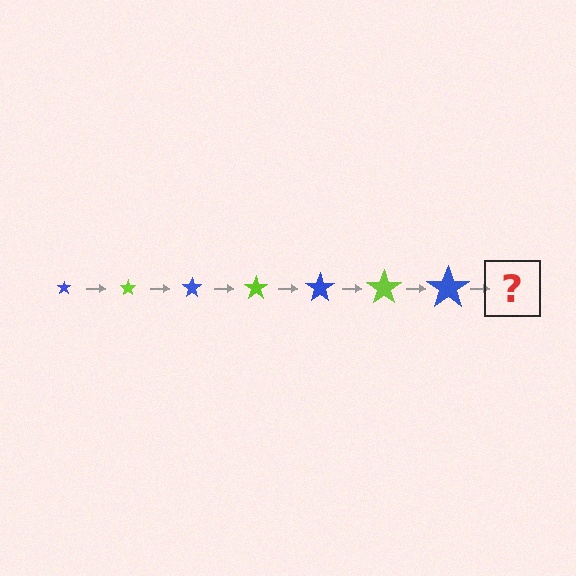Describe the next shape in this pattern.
It should be a lime star, larger than the previous one.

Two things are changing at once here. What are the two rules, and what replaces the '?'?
The two rules are that the star grows larger each step and the color cycles through blue and lime. The '?' should be a lime star, larger than the previous one.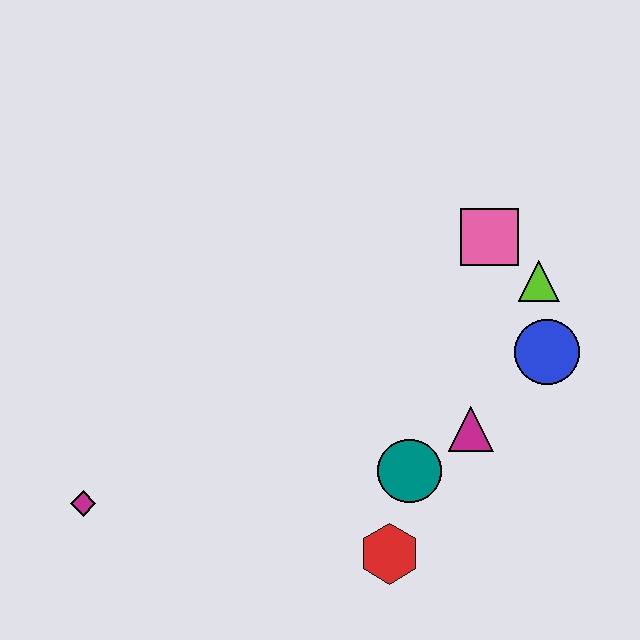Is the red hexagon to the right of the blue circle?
No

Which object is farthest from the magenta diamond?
The lime triangle is farthest from the magenta diamond.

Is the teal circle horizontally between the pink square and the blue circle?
No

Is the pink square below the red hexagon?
No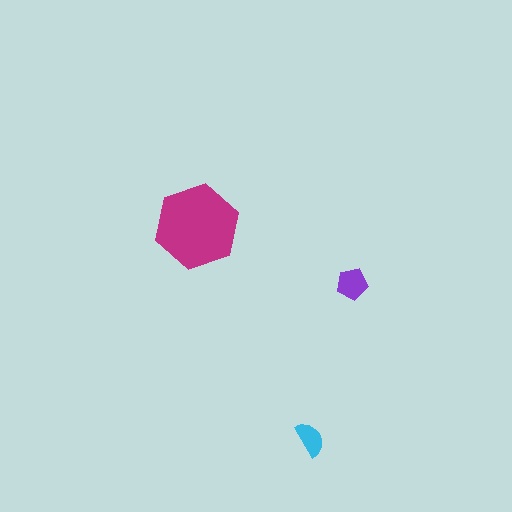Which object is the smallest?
The cyan semicircle.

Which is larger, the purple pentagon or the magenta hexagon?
The magenta hexagon.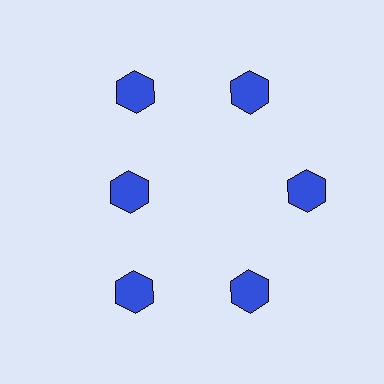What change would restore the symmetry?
The symmetry would be restored by moving it outward, back onto the ring so that all 6 hexagons sit at equal angles and equal distance from the center.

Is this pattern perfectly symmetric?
No. The 6 blue hexagons are arranged in a ring, but one element near the 9 o'clock position is pulled inward toward the center, breaking the 6-fold rotational symmetry.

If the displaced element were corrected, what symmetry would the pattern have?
It would have 6-fold rotational symmetry — the pattern would map onto itself every 60 degrees.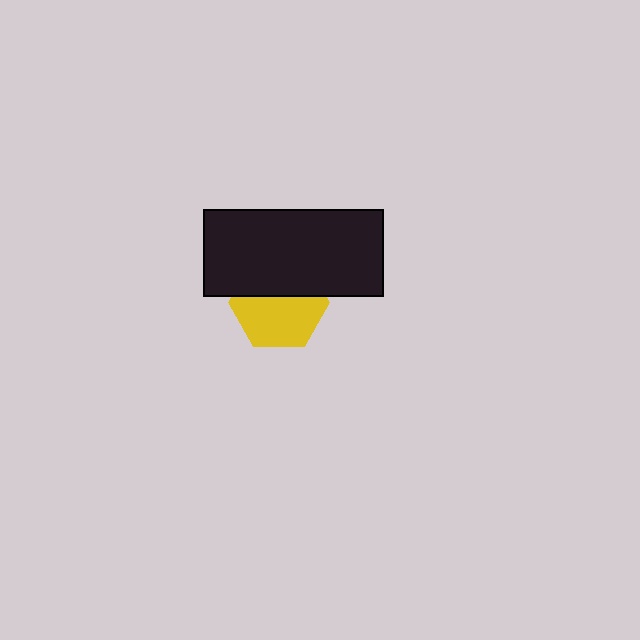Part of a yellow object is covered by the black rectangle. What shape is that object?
It is a hexagon.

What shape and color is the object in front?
The object in front is a black rectangle.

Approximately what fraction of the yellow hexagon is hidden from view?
Roughly 42% of the yellow hexagon is hidden behind the black rectangle.